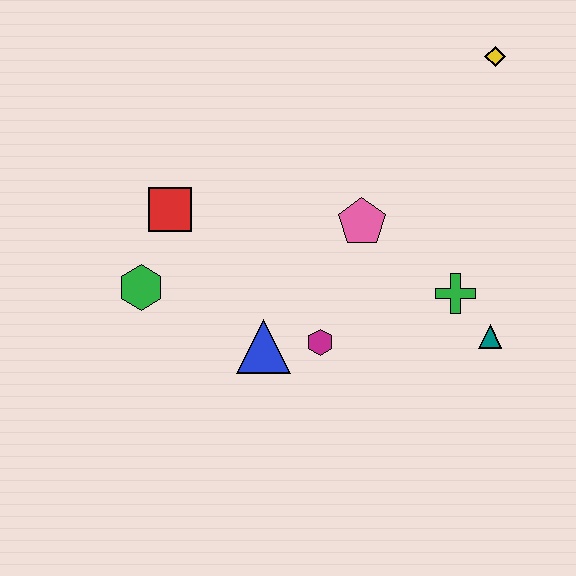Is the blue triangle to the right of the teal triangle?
No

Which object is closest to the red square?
The green hexagon is closest to the red square.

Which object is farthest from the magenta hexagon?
The yellow diamond is farthest from the magenta hexagon.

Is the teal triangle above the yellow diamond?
No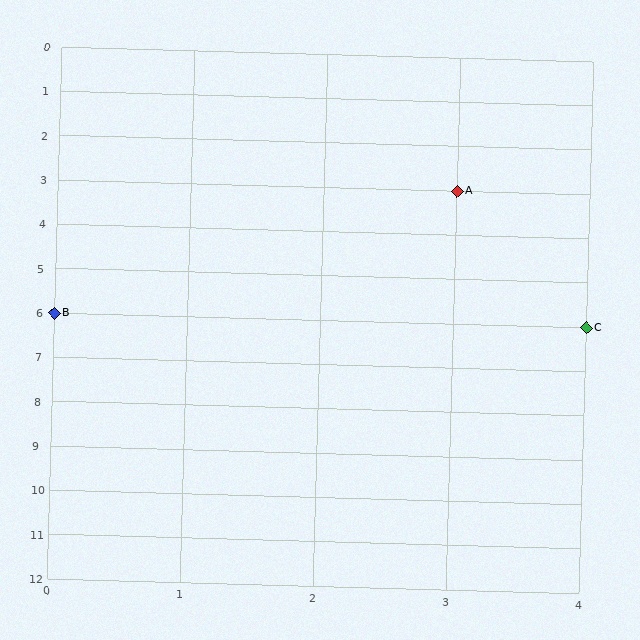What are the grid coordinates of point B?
Point B is at grid coordinates (0, 6).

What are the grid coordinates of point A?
Point A is at grid coordinates (3, 3).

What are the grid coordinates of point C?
Point C is at grid coordinates (4, 6).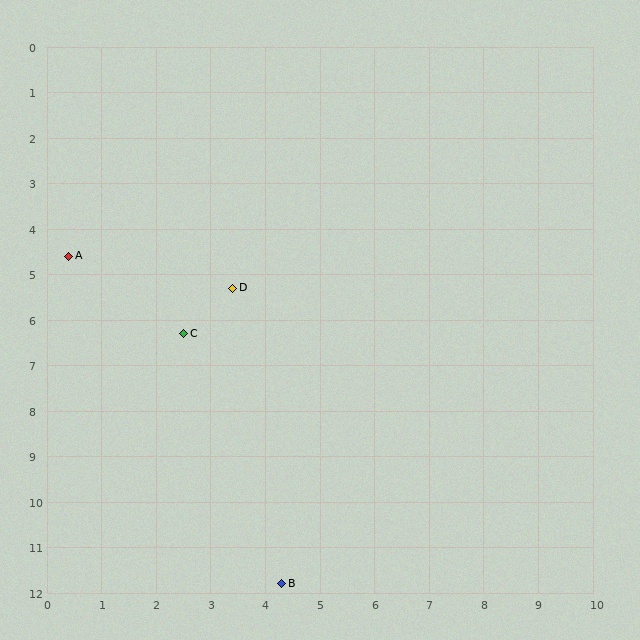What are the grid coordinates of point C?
Point C is at approximately (2.5, 6.3).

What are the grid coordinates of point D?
Point D is at approximately (3.4, 5.3).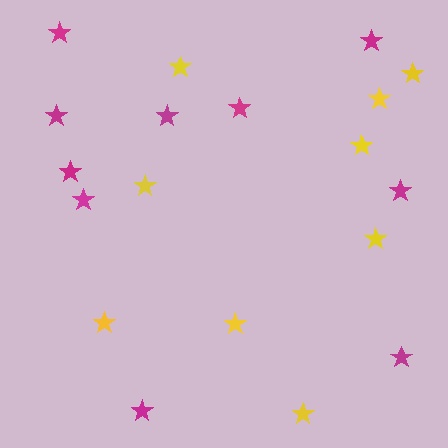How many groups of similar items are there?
There are 2 groups: one group of yellow stars (9) and one group of magenta stars (10).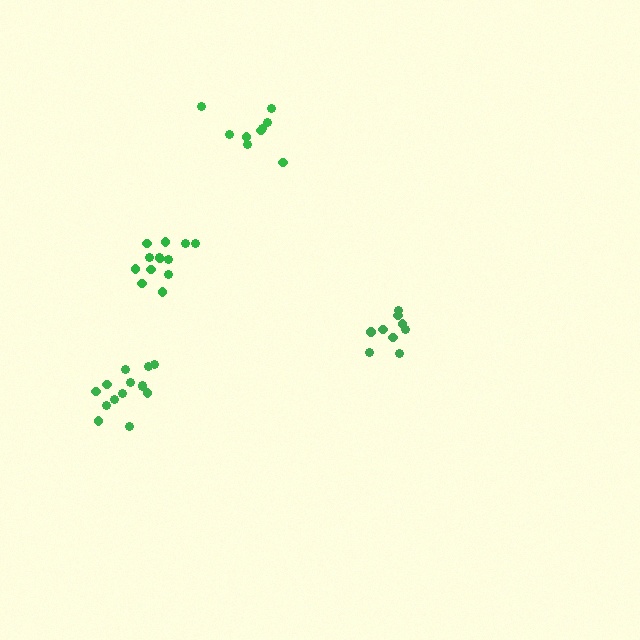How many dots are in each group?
Group 1: 13 dots, Group 2: 9 dots, Group 3: 14 dots, Group 4: 9 dots (45 total).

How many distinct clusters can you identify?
There are 4 distinct clusters.